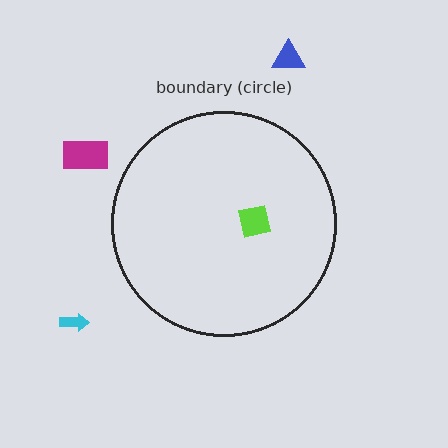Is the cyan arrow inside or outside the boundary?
Outside.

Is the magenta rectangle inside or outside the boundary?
Outside.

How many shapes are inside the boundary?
1 inside, 3 outside.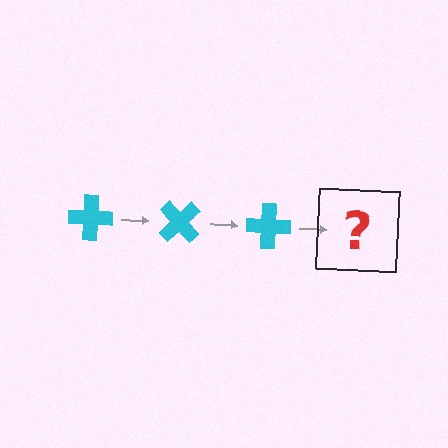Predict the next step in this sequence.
The next step is a cyan cross rotated 135 degrees.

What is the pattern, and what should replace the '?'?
The pattern is that the cross rotates 45 degrees each step. The '?' should be a cyan cross rotated 135 degrees.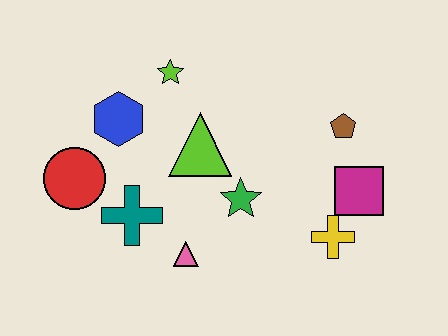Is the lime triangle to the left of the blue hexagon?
No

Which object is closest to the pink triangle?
The teal cross is closest to the pink triangle.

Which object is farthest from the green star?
The red circle is farthest from the green star.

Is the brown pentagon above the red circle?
Yes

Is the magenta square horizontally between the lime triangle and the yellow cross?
No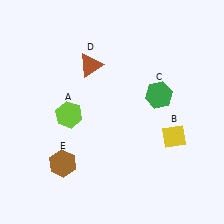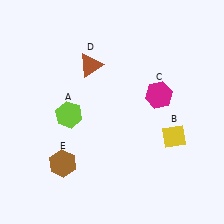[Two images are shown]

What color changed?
The hexagon (C) changed from green in Image 1 to magenta in Image 2.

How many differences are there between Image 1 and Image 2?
There is 1 difference between the two images.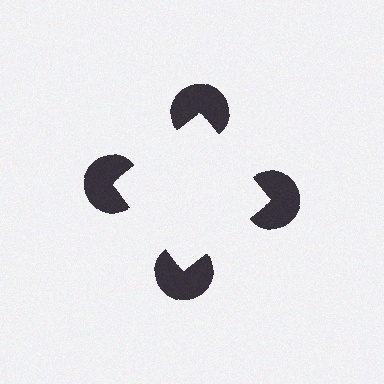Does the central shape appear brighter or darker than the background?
It typically appears slightly brighter than the background, even though no actual brightness change is drawn.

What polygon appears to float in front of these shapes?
An illusory square — its edges are inferred from the aligned wedge cuts in the pac-man discs, not physically drawn.